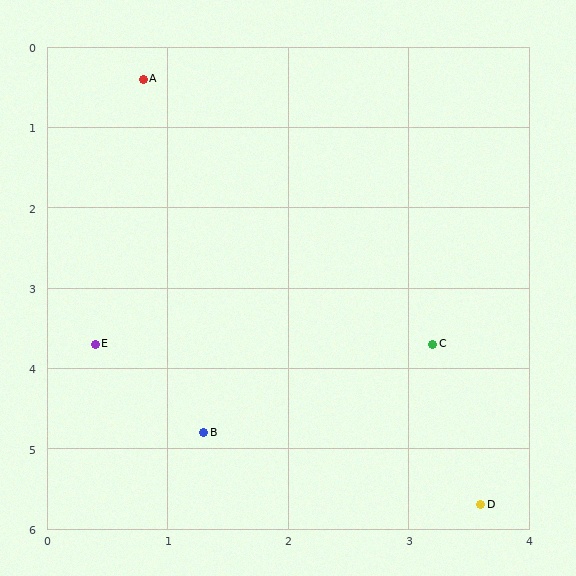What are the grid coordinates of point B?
Point B is at approximately (1.3, 4.8).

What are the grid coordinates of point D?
Point D is at approximately (3.6, 5.7).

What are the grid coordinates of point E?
Point E is at approximately (0.4, 3.7).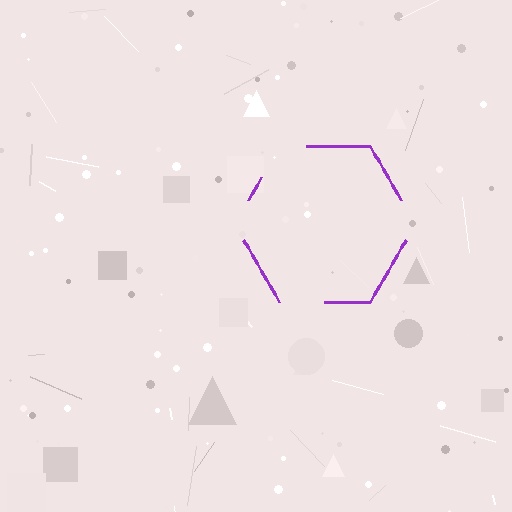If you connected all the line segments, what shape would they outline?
They would outline a hexagon.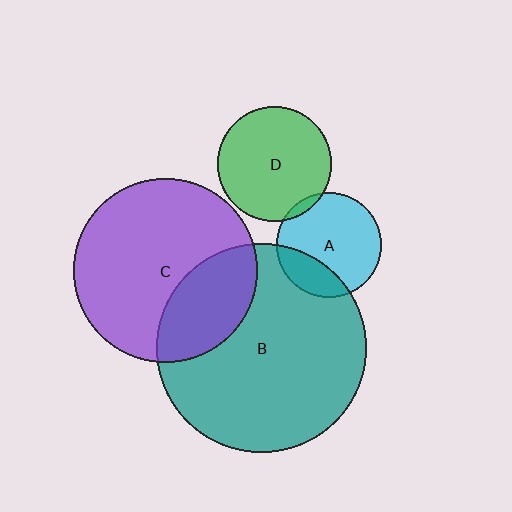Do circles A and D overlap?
Yes.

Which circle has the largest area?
Circle B (teal).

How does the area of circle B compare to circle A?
Approximately 4.0 times.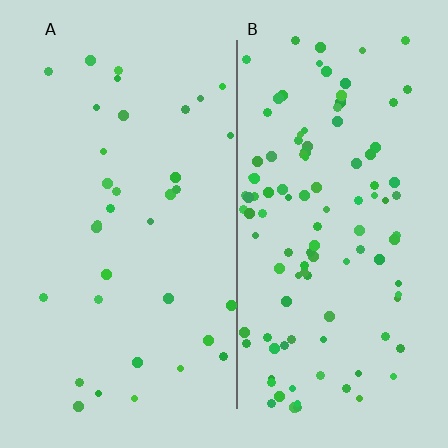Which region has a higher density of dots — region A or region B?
B (the right).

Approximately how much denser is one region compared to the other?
Approximately 3.4× — region B over region A.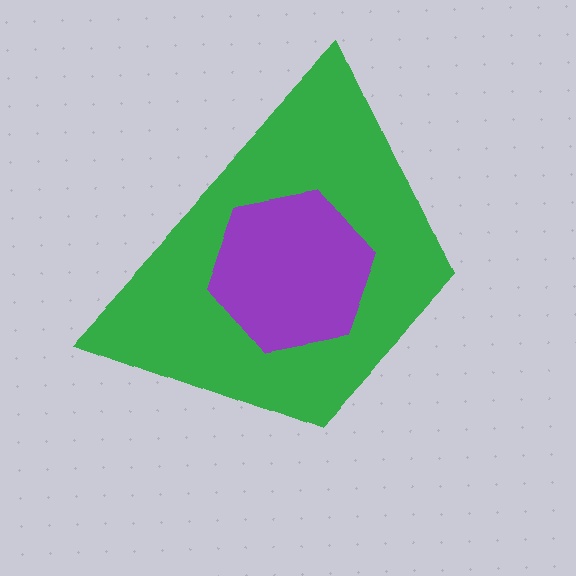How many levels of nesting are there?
2.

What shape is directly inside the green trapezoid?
The purple hexagon.